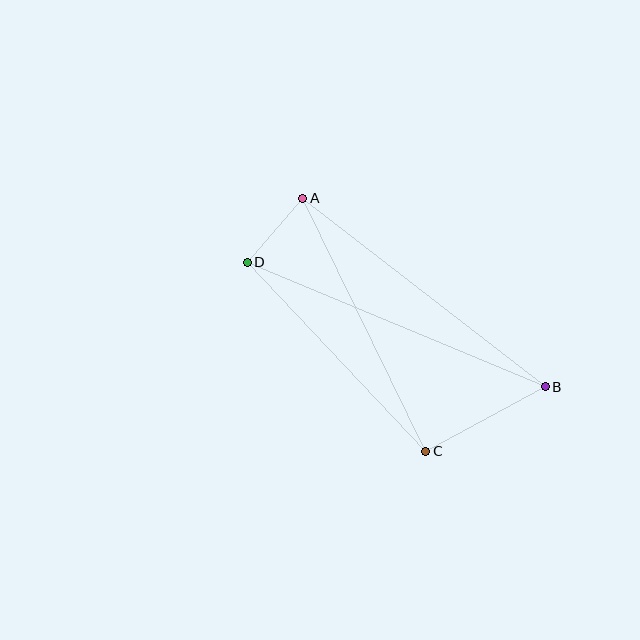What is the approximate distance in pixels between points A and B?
The distance between A and B is approximately 307 pixels.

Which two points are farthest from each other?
Points B and D are farthest from each other.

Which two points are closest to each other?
Points A and D are closest to each other.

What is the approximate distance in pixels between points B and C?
The distance between B and C is approximately 136 pixels.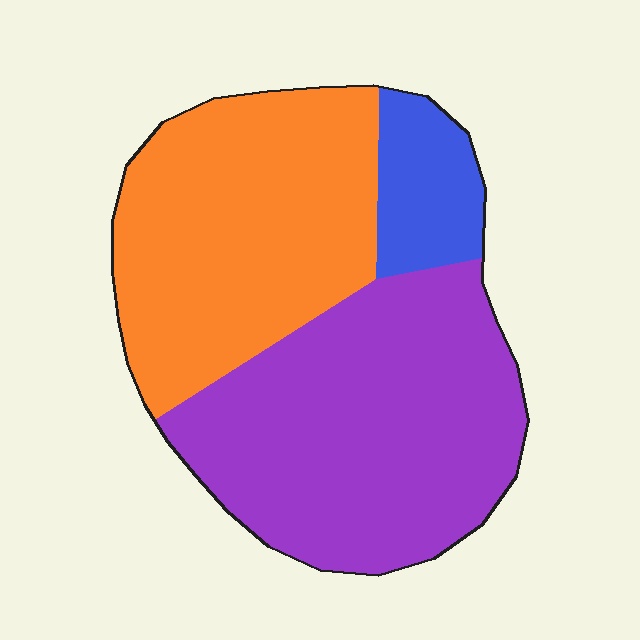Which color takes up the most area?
Purple, at roughly 50%.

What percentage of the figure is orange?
Orange takes up between a third and a half of the figure.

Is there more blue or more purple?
Purple.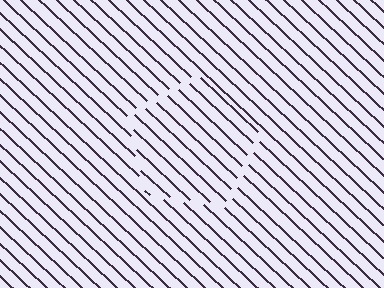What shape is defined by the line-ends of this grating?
An illusory pentagon. The interior of the shape contains the same grating, shifted by half a period — the contour is defined by the phase discontinuity where line-ends from the inner and outer gratings abut.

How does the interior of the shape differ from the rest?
The interior of the shape contains the same grating, shifted by half a period — the contour is defined by the phase discontinuity where line-ends from the inner and outer gratings abut.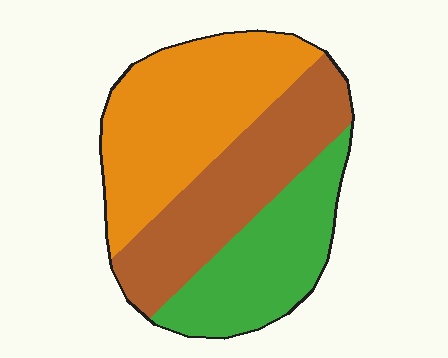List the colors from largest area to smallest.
From largest to smallest: orange, brown, green.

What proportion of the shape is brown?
Brown takes up between a sixth and a third of the shape.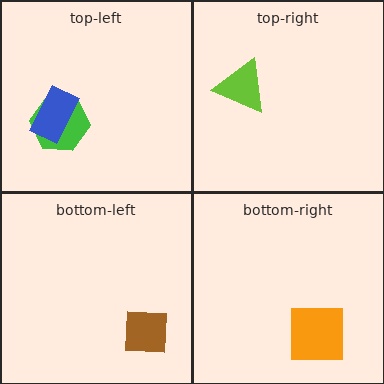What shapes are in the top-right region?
The lime triangle.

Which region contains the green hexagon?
The top-left region.